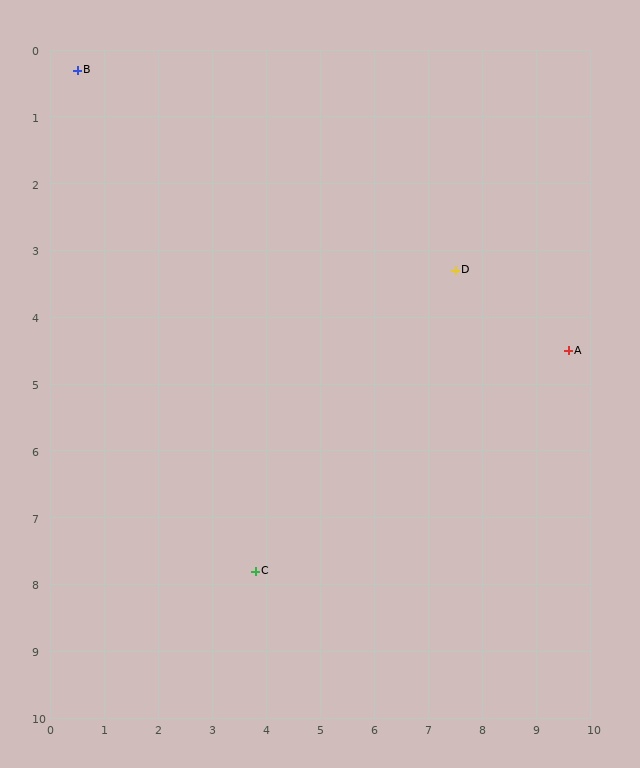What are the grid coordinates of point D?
Point D is at approximately (7.5, 3.3).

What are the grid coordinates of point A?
Point A is at approximately (9.6, 4.5).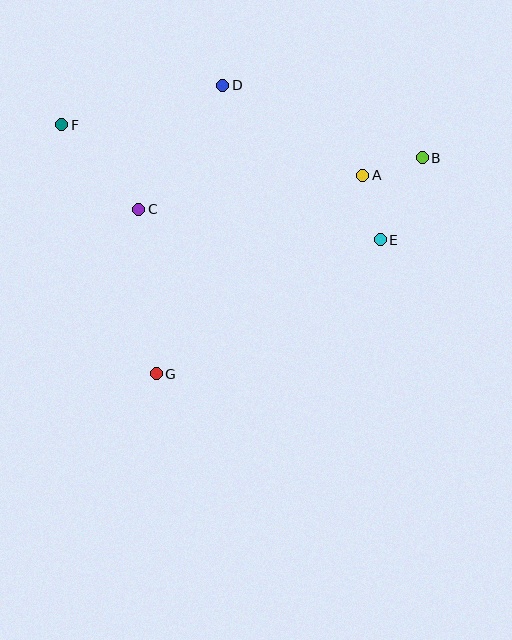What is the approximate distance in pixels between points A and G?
The distance between A and G is approximately 286 pixels.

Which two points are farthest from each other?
Points B and F are farthest from each other.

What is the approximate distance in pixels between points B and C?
The distance between B and C is approximately 288 pixels.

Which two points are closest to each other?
Points A and B are closest to each other.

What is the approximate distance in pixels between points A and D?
The distance between A and D is approximately 166 pixels.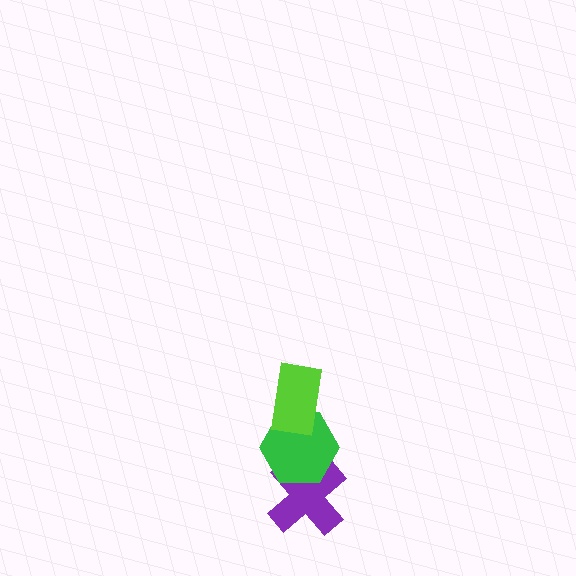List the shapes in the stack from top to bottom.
From top to bottom: the lime rectangle, the green hexagon, the purple cross.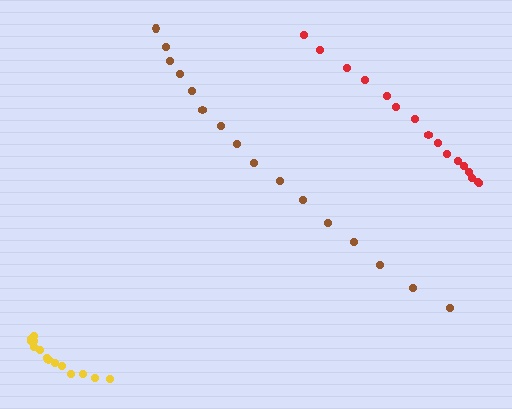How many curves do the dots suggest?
There are 3 distinct paths.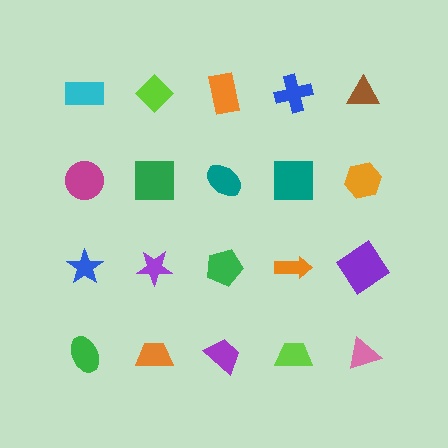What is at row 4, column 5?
A pink triangle.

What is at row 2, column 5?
An orange hexagon.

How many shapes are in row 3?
5 shapes.